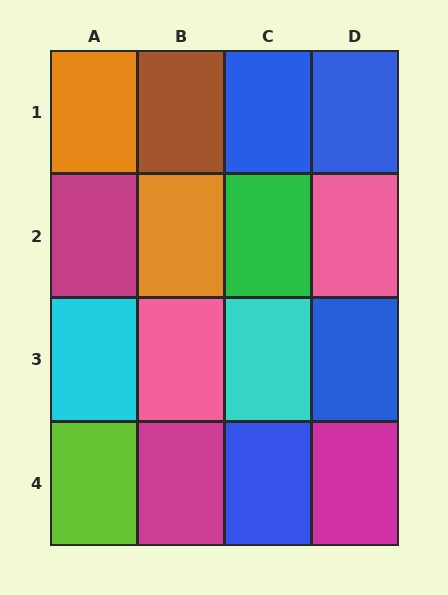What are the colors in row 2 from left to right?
Magenta, orange, green, pink.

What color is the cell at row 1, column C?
Blue.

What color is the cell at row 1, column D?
Blue.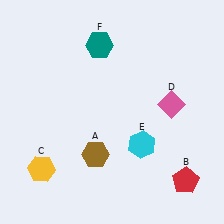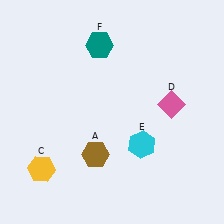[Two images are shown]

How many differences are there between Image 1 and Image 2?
There is 1 difference between the two images.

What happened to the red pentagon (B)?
The red pentagon (B) was removed in Image 2. It was in the bottom-right area of Image 1.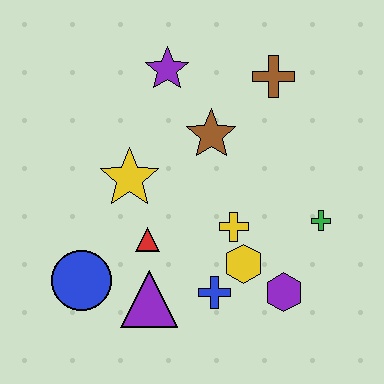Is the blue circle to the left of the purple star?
Yes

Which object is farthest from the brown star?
The blue circle is farthest from the brown star.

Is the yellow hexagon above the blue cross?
Yes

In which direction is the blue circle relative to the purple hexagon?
The blue circle is to the left of the purple hexagon.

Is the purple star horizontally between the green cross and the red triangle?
Yes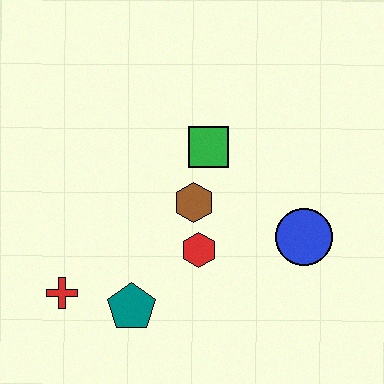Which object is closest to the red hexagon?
The brown hexagon is closest to the red hexagon.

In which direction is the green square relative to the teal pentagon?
The green square is above the teal pentagon.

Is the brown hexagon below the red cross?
No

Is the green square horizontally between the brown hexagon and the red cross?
No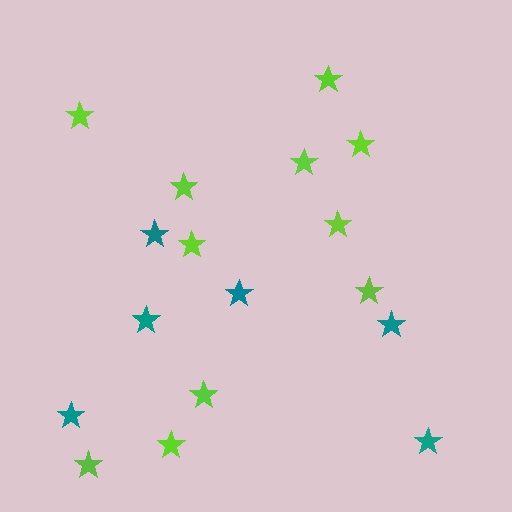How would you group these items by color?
There are 2 groups: one group of lime stars (11) and one group of teal stars (6).